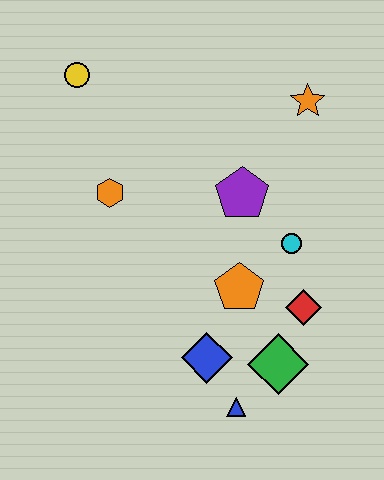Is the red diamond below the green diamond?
No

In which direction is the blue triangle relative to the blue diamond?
The blue triangle is below the blue diamond.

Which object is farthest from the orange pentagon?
The yellow circle is farthest from the orange pentagon.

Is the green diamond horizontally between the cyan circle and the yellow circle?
Yes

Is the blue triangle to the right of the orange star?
No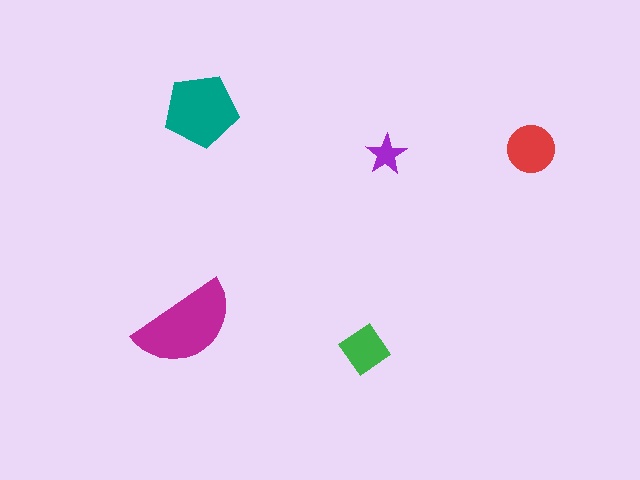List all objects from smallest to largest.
The purple star, the green diamond, the red circle, the teal pentagon, the magenta semicircle.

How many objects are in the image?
There are 5 objects in the image.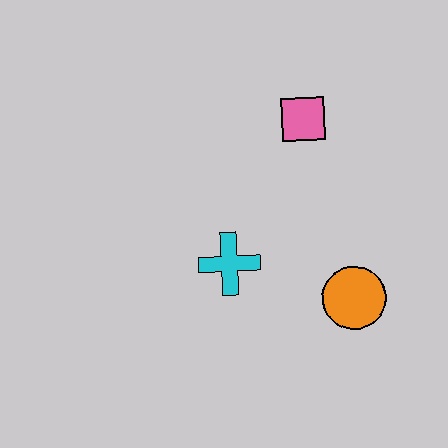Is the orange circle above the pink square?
No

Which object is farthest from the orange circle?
The pink square is farthest from the orange circle.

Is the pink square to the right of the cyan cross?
Yes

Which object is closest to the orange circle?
The cyan cross is closest to the orange circle.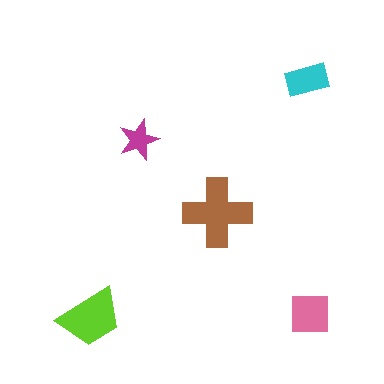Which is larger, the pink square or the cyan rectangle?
The pink square.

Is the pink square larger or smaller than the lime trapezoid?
Smaller.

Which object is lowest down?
The lime trapezoid is bottommost.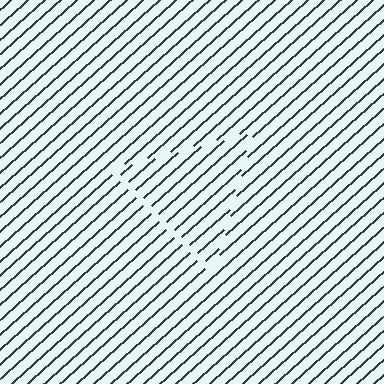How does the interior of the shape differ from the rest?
The interior of the shape contains the same grating, shifted by half a period — the contour is defined by the phase discontinuity where line-ends from the inner and outer gratings abut.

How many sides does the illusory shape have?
3 sides — the line-ends trace a triangle.